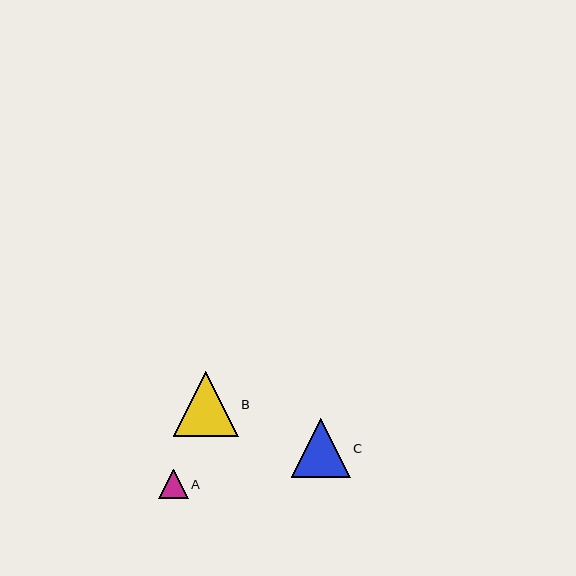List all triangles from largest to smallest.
From largest to smallest: B, C, A.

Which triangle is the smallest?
Triangle A is the smallest with a size of approximately 29 pixels.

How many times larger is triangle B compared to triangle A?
Triangle B is approximately 2.2 times the size of triangle A.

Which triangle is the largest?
Triangle B is the largest with a size of approximately 65 pixels.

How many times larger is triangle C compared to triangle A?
Triangle C is approximately 2.0 times the size of triangle A.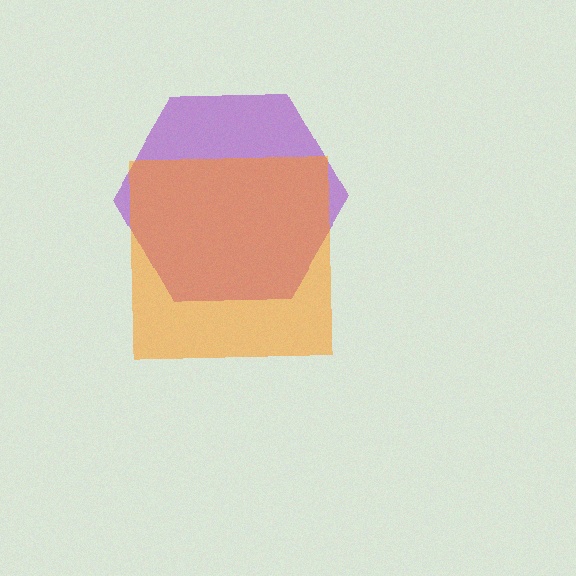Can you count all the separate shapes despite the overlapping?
Yes, there are 2 separate shapes.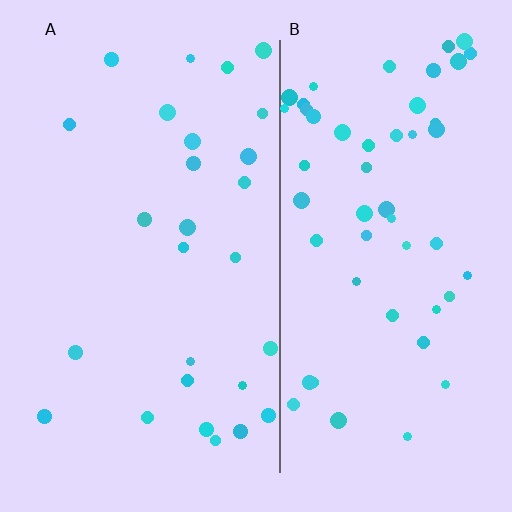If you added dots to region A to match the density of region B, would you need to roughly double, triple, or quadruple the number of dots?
Approximately double.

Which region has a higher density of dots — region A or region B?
B (the right).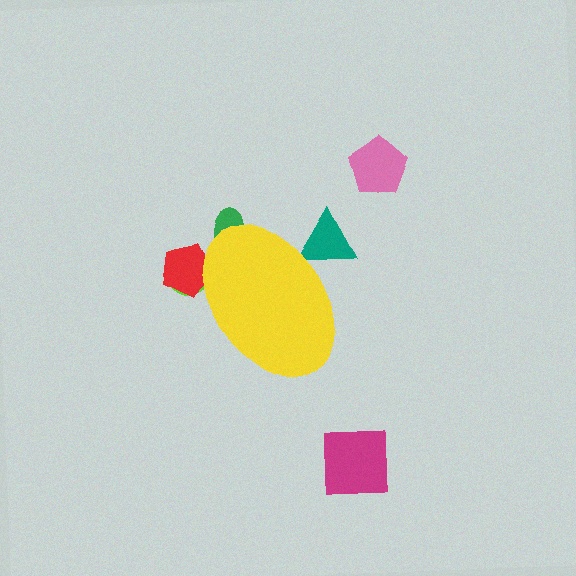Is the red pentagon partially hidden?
Yes, the red pentagon is partially hidden behind the yellow ellipse.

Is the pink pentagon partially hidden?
No, the pink pentagon is fully visible.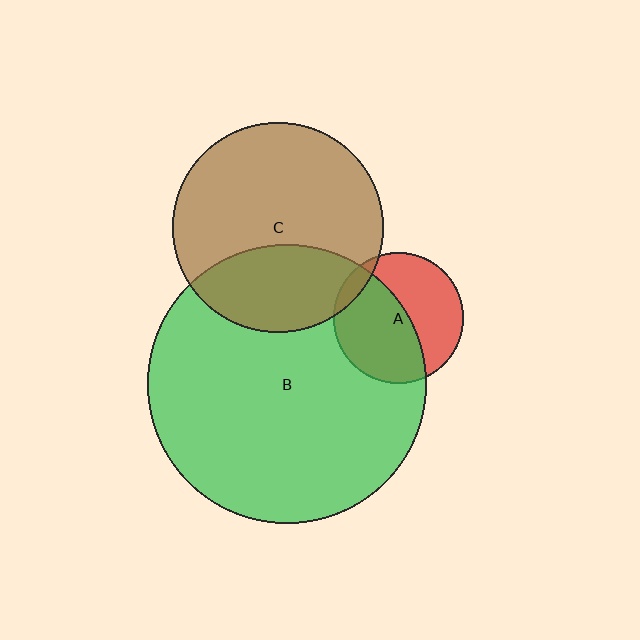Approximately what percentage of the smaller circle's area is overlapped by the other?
Approximately 10%.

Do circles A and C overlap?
Yes.